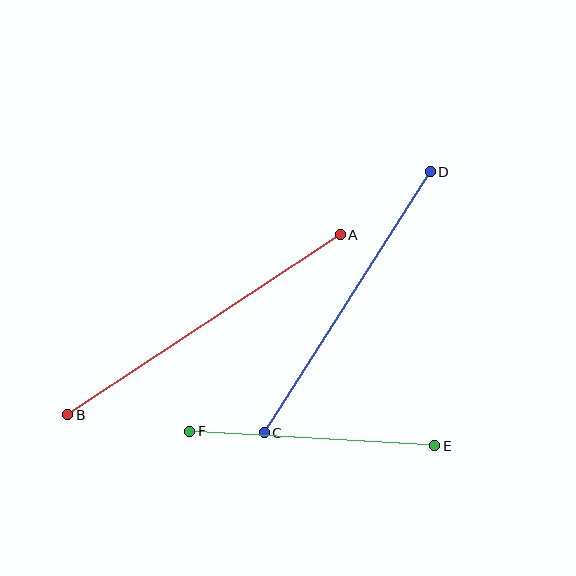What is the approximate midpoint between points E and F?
The midpoint is at approximately (312, 439) pixels.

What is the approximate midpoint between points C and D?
The midpoint is at approximately (347, 302) pixels.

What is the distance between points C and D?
The distance is approximately 309 pixels.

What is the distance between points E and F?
The distance is approximately 246 pixels.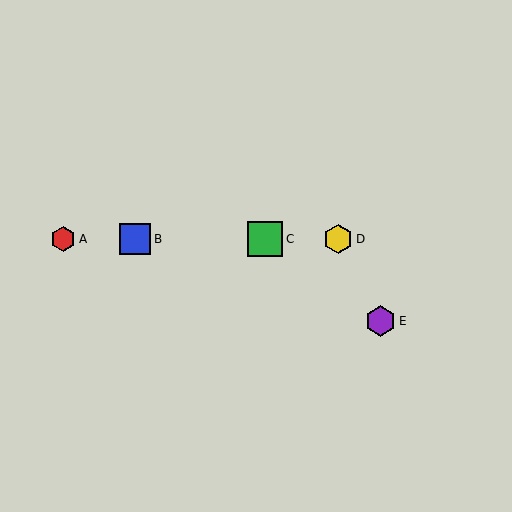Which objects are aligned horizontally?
Objects A, B, C, D are aligned horizontally.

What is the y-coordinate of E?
Object E is at y≈321.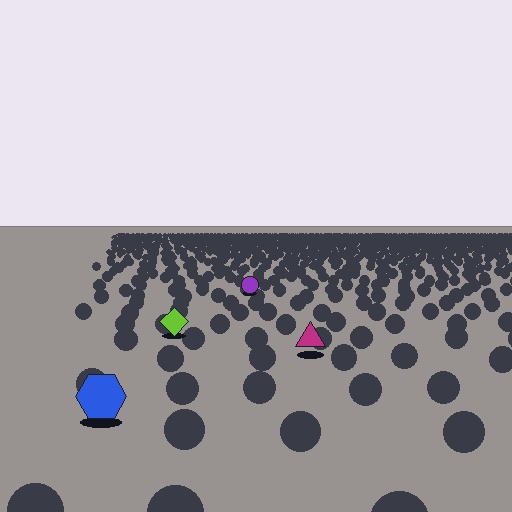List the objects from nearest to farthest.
From nearest to farthest: the blue hexagon, the magenta triangle, the lime diamond, the purple circle.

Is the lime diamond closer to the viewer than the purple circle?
Yes. The lime diamond is closer — you can tell from the texture gradient: the ground texture is coarser near it.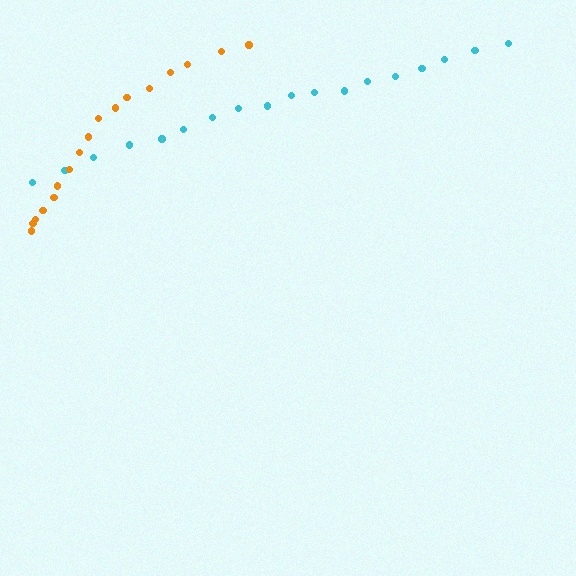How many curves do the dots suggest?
There are 2 distinct paths.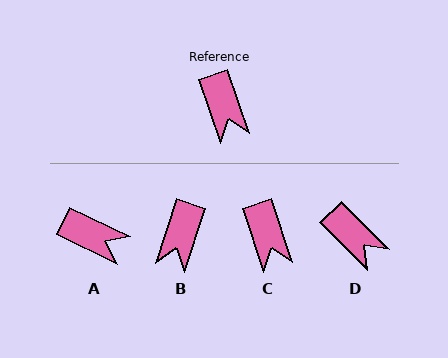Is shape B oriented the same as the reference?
No, it is off by about 37 degrees.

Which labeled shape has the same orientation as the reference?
C.